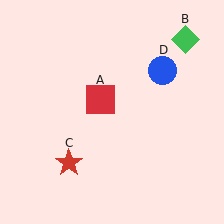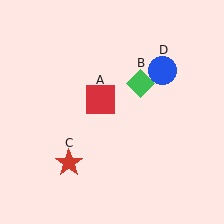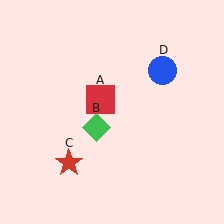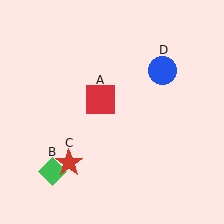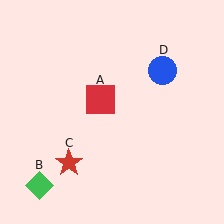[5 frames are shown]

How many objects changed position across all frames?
1 object changed position: green diamond (object B).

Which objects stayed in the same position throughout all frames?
Red square (object A) and red star (object C) and blue circle (object D) remained stationary.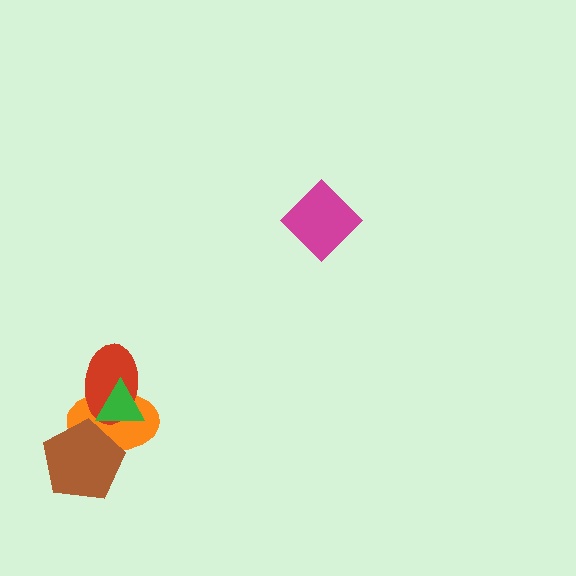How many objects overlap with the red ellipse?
2 objects overlap with the red ellipse.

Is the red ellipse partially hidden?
Yes, it is partially covered by another shape.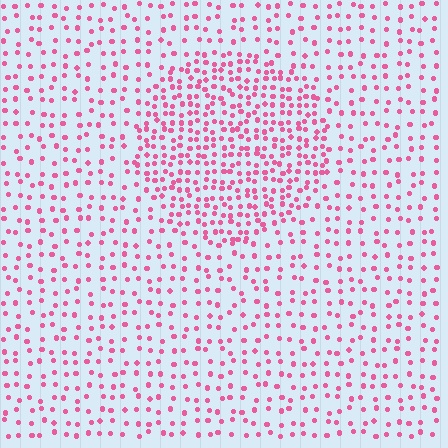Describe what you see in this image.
The image contains small pink elements arranged at two different densities. A circle-shaped region is visible where the elements are more densely packed than the surrounding area.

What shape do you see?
I see a circle.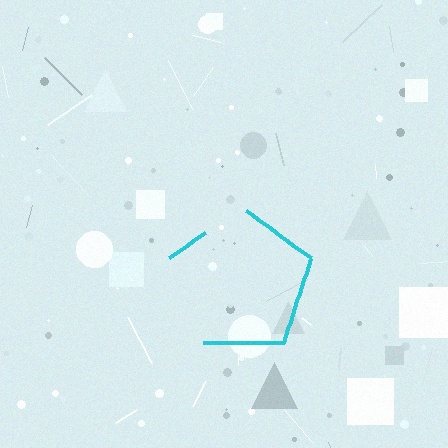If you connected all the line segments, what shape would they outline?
They would outline a pentagon.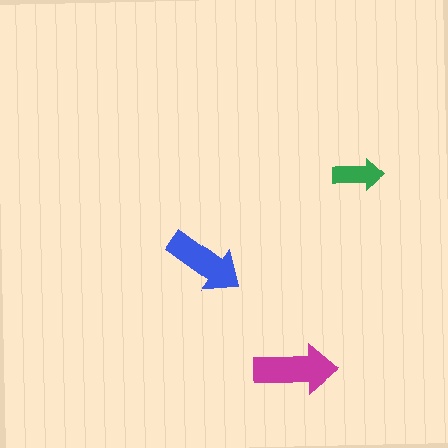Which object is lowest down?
The magenta arrow is bottommost.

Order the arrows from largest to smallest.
the magenta one, the blue one, the green one.